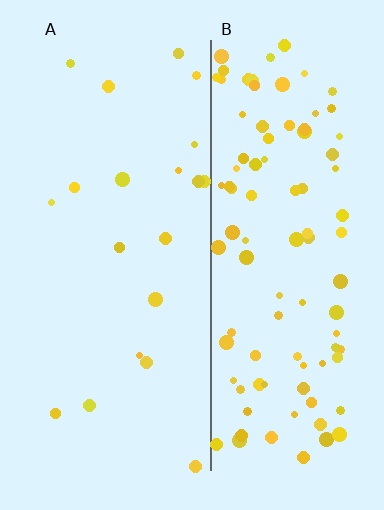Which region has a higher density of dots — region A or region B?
B (the right).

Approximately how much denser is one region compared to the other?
Approximately 5.0× — region B over region A.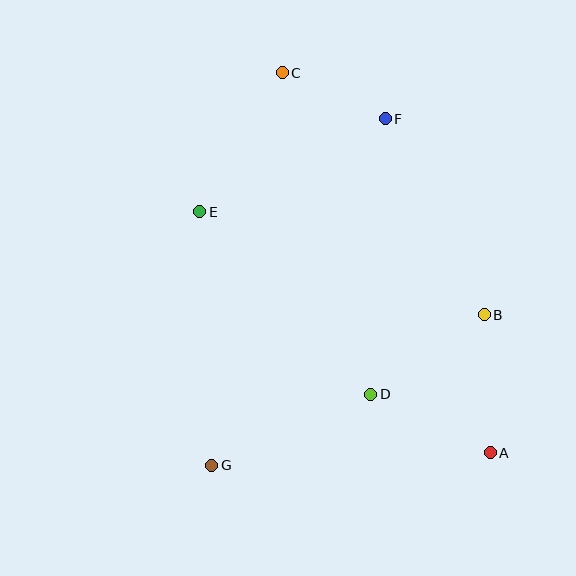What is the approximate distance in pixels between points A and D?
The distance between A and D is approximately 133 pixels.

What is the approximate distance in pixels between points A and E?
The distance between A and E is approximately 377 pixels.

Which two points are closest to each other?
Points C and F are closest to each other.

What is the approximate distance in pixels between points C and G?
The distance between C and G is approximately 399 pixels.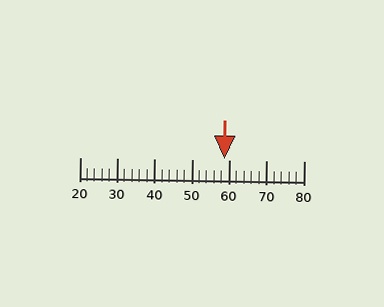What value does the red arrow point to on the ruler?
The red arrow points to approximately 59.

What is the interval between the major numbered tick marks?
The major tick marks are spaced 10 units apart.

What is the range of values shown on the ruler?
The ruler shows values from 20 to 80.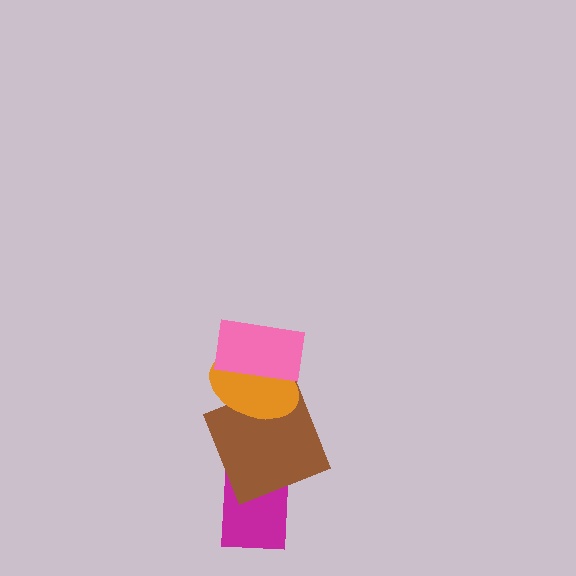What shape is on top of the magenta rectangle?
The brown square is on top of the magenta rectangle.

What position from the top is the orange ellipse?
The orange ellipse is 2nd from the top.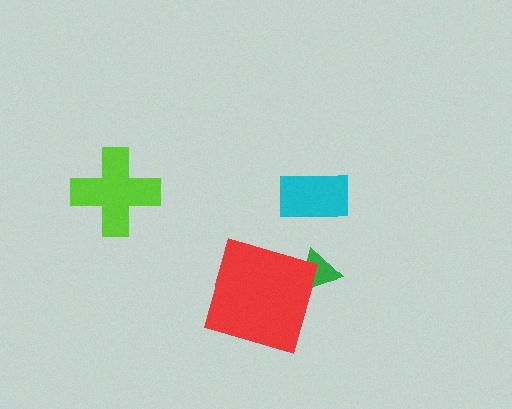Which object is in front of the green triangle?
The red square is in front of the green triangle.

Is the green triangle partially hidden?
Yes, it is partially covered by another shape.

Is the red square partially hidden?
No, no other shape covers it.